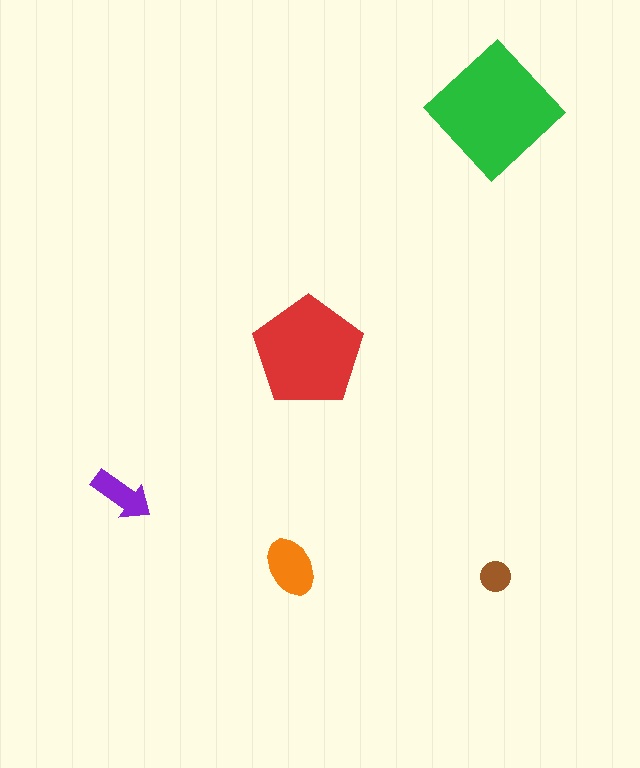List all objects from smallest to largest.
The brown circle, the purple arrow, the orange ellipse, the red pentagon, the green diamond.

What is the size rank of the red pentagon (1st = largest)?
2nd.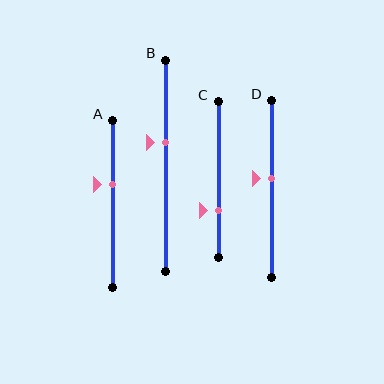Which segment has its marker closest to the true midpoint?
Segment D has its marker closest to the true midpoint.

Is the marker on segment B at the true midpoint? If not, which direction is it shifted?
No, the marker on segment B is shifted upward by about 11% of the segment length.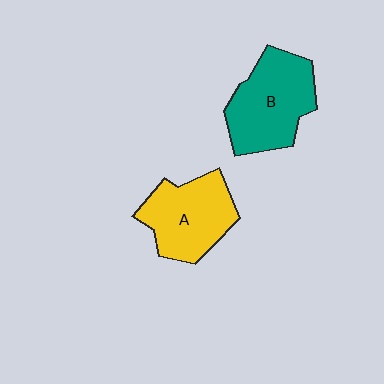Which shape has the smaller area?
Shape A (yellow).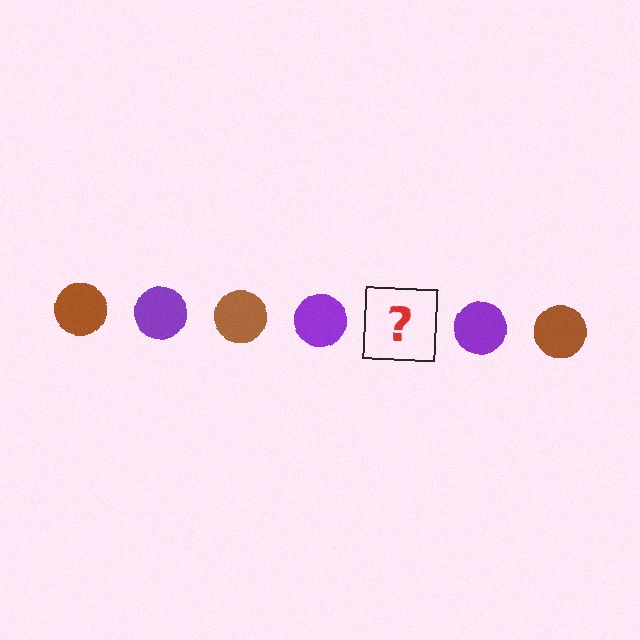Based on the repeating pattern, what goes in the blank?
The blank should be a brown circle.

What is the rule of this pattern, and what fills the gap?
The rule is that the pattern cycles through brown, purple circles. The gap should be filled with a brown circle.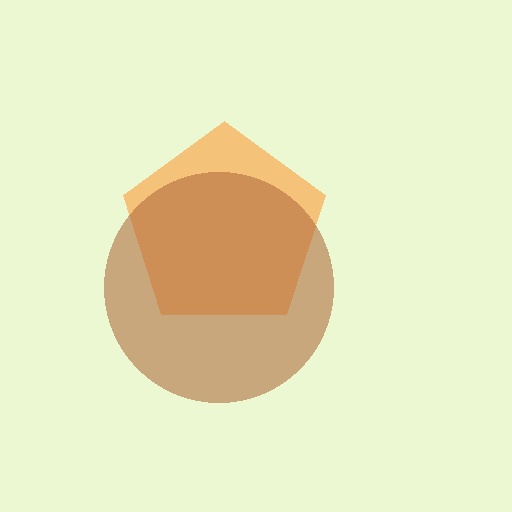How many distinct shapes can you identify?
There are 2 distinct shapes: an orange pentagon, a brown circle.